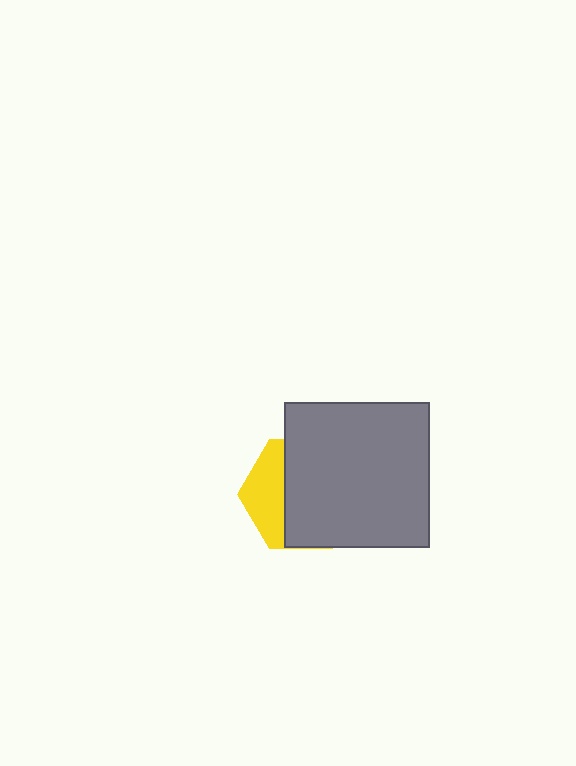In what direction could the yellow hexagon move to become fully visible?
The yellow hexagon could move left. That would shift it out from behind the gray square entirely.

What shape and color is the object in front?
The object in front is a gray square.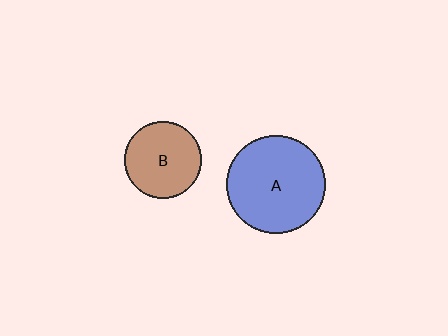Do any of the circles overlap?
No, none of the circles overlap.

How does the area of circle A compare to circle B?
Approximately 1.6 times.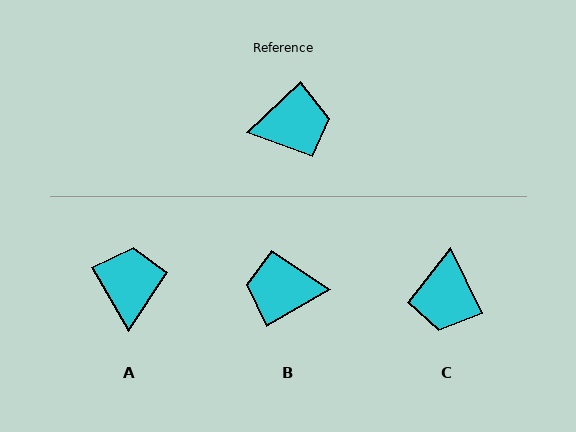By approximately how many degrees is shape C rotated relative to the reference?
Approximately 107 degrees clockwise.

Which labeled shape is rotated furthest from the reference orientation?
B, about 166 degrees away.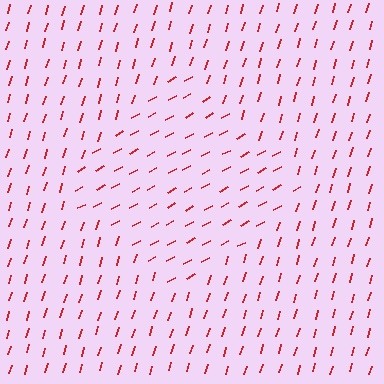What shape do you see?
I see a diamond.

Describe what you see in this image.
The image is filled with small red line segments. A diamond region in the image has lines oriented differently from the surrounding lines, creating a visible texture boundary.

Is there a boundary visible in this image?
Yes, there is a texture boundary formed by a change in line orientation.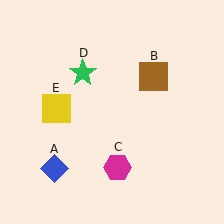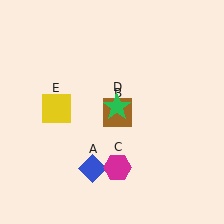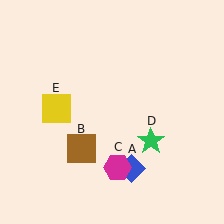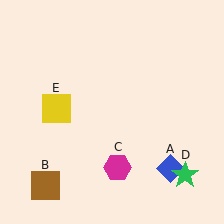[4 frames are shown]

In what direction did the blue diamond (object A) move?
The blue diamond (object A) moved right.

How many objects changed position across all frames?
3 objects changed position: blue diamond (object A), brown square (object B), green star (object D).